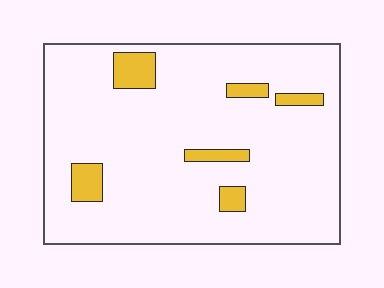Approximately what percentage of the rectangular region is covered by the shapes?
Approximately 10%.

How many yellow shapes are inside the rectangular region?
6.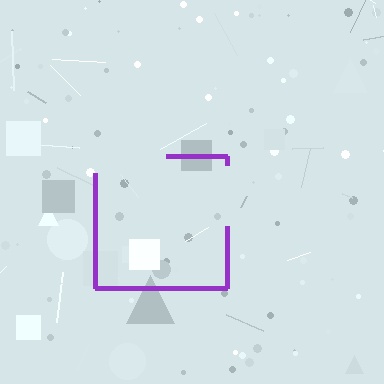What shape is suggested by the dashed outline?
The dashed outline suggests a square.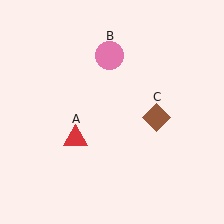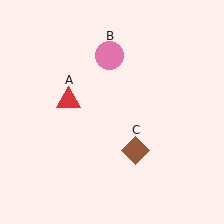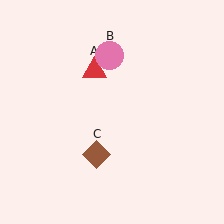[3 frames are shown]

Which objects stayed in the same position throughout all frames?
Pink circle (object B) remained stationary.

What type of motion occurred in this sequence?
The red triangle (object A), brown diamond (object C) rotated clockwise around the center of the scene.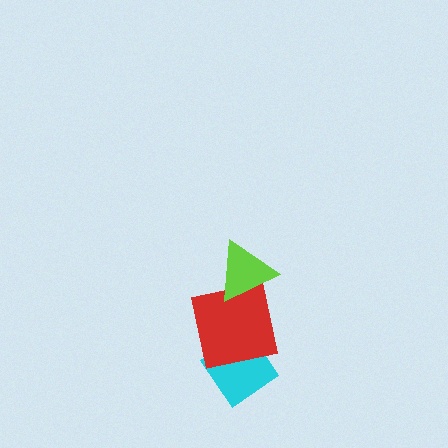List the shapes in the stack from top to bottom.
From top to bottom: the lime triangle, the red square, the cyan diamond.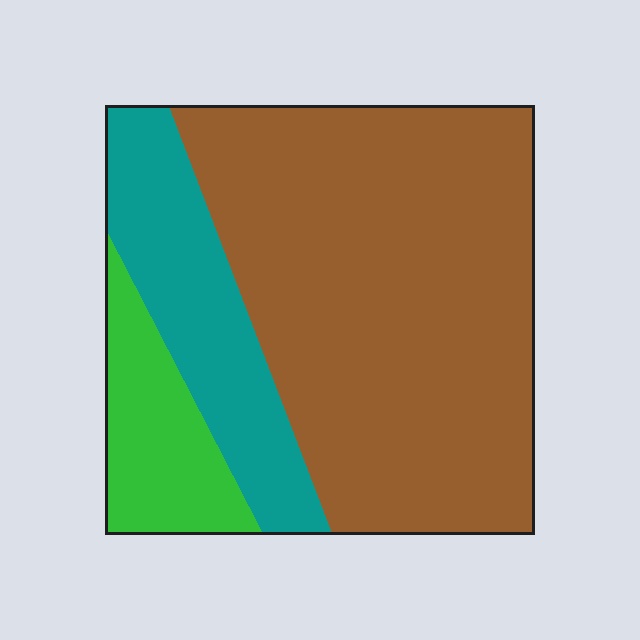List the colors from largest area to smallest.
From largest to smallest: brown, teal, green.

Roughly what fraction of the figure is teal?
Teal covers 21% of the figure.